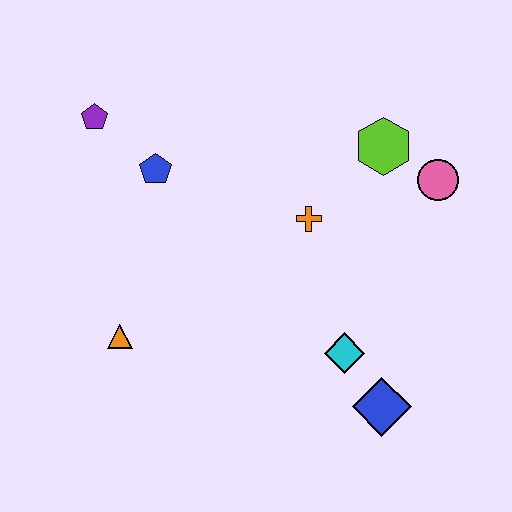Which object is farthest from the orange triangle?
The pink circle is farthest from the orange triangle.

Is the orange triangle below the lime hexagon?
Yes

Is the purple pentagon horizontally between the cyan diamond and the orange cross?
No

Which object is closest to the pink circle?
The lime hexagon is closest to the pink circle.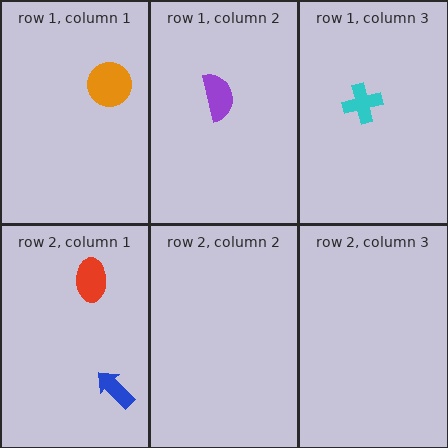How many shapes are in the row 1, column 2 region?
1.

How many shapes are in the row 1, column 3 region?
1.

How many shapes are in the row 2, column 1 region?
2.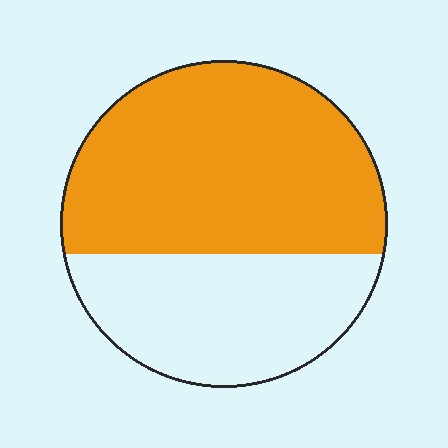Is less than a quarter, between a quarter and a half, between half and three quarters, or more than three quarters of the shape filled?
Between half and three quarters.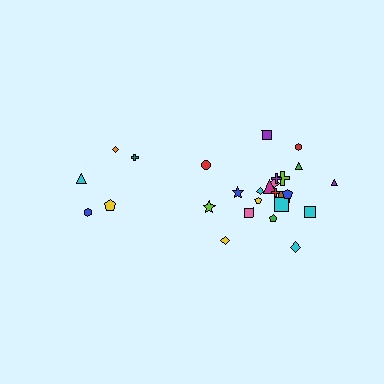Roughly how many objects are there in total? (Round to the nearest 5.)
Roughly 25 objects in total.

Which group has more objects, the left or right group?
The right group.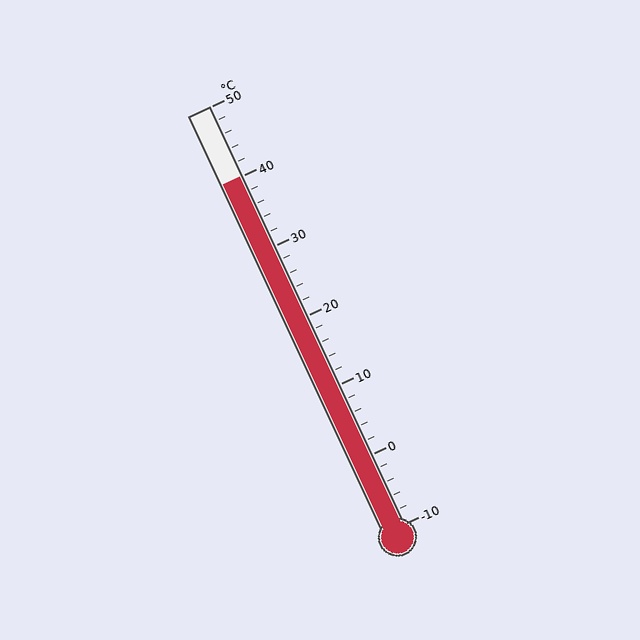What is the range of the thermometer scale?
The thermometer scale ranges from -10°C to 50°C.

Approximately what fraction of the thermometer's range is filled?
The thermometer is filled to approximately 85% of its range.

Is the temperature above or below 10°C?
The temperature is above 10°C.